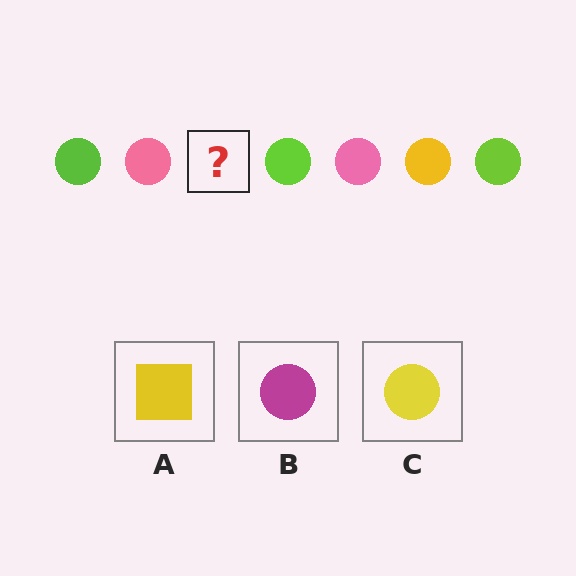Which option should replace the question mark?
Option C.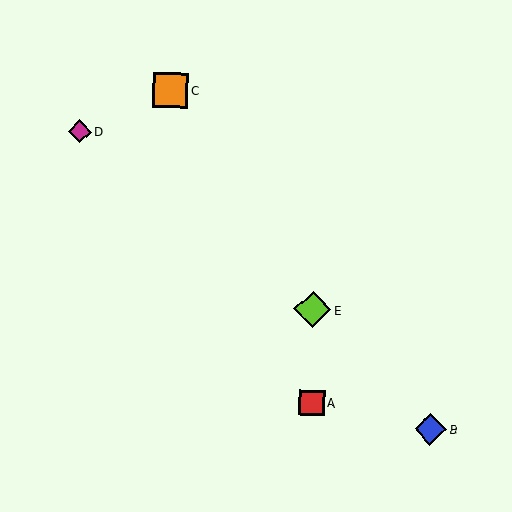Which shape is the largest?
The lime diamond (labeled E) is the largest.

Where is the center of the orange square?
The center of the orange square is at (170, 90).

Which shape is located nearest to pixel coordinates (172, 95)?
The orange square (labeled C) at (170, 90) is nearest to that location.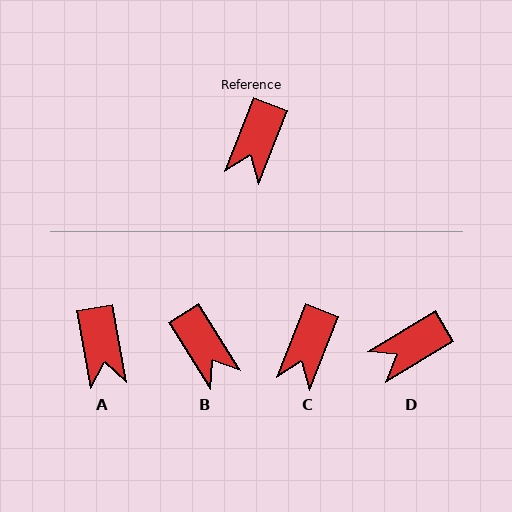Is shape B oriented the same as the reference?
No, it is off by about 54 degrees.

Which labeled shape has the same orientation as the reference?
C.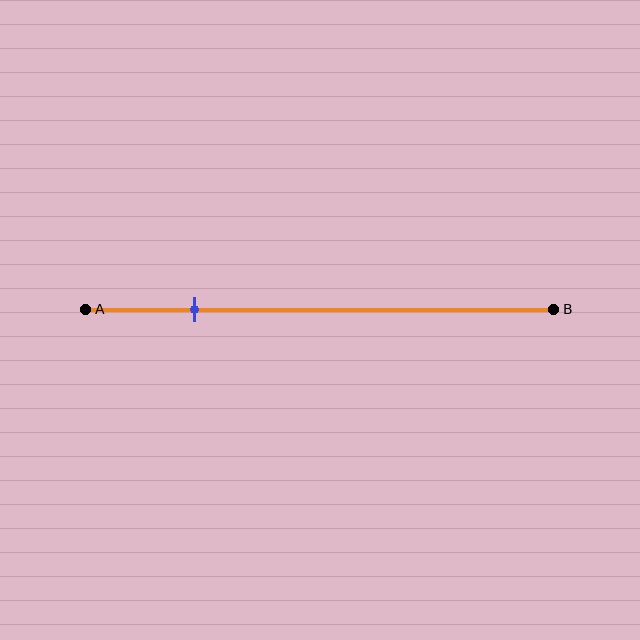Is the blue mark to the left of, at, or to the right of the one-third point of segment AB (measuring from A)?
The blue mark is to the left of the one-third point of segment AB.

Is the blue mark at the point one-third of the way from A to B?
No, the mark is at about 25% from A, not at the 33% one-third point.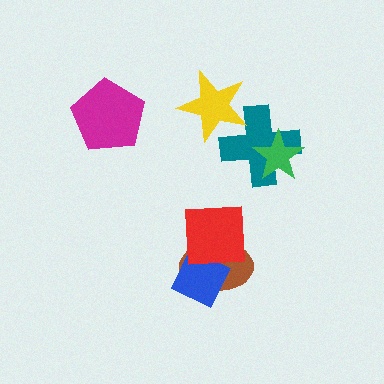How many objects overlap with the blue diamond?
2 objects overlap with the blue diamond.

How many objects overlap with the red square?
2 objects overlap with the red square.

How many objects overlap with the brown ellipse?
2 objects overlap with the brown ellipse.